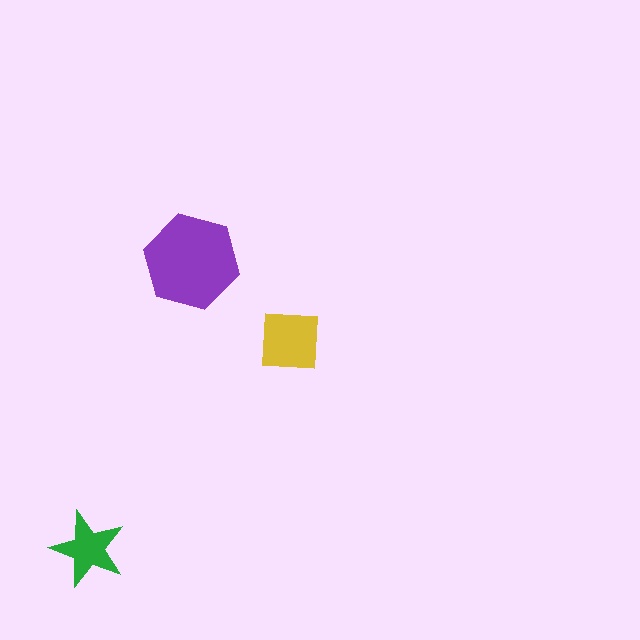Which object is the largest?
The purple hexagon.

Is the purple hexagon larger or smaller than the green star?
Larger.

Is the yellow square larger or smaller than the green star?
Larger.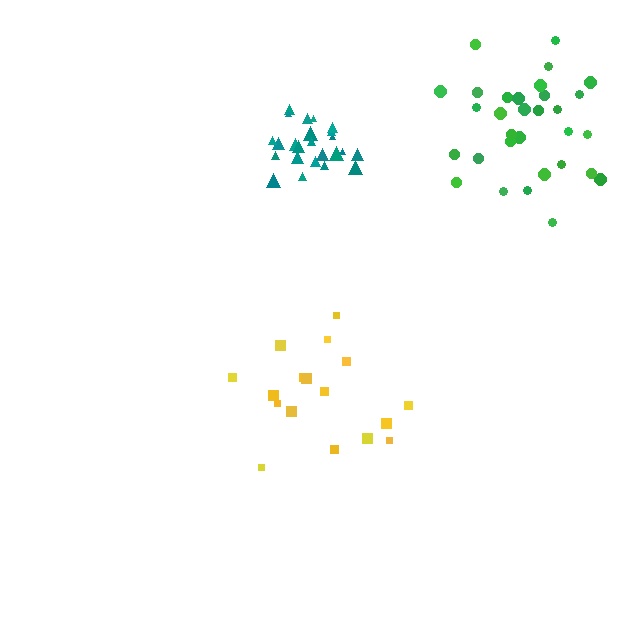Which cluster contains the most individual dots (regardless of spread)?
Green (31).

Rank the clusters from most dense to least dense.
teal, green, yellow.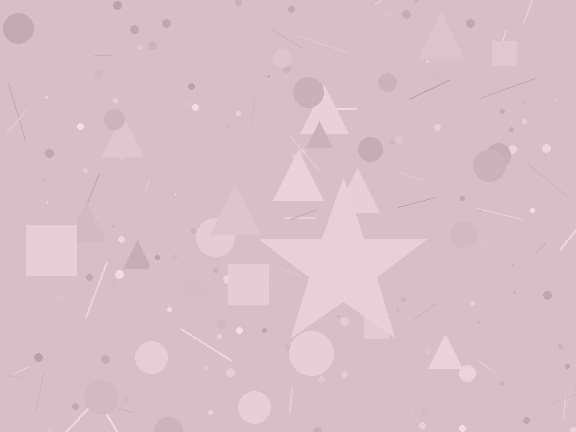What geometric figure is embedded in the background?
A star is embedded in the background.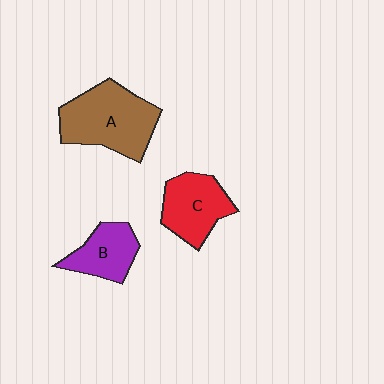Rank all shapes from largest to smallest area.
From largest to smallest: A (brown), C (red), B (purple).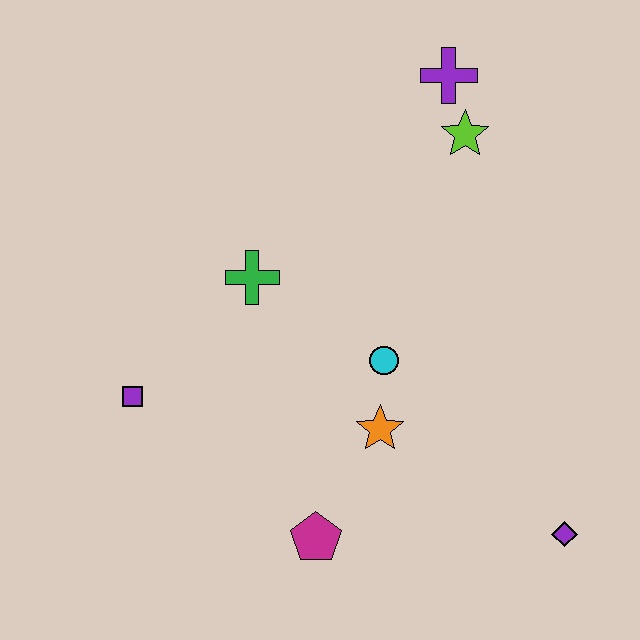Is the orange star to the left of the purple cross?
Yes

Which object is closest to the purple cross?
The lime star is closest to the purple cross.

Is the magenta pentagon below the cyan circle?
Yes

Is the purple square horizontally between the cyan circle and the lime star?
No